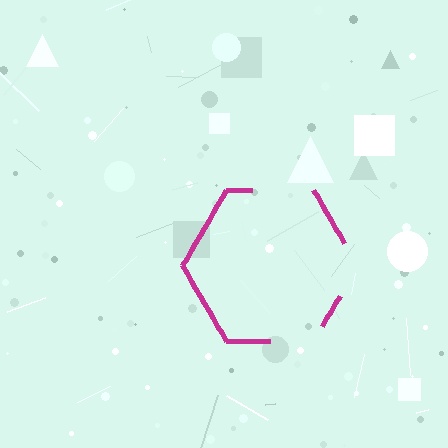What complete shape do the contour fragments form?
The contour fragments form a hexagon.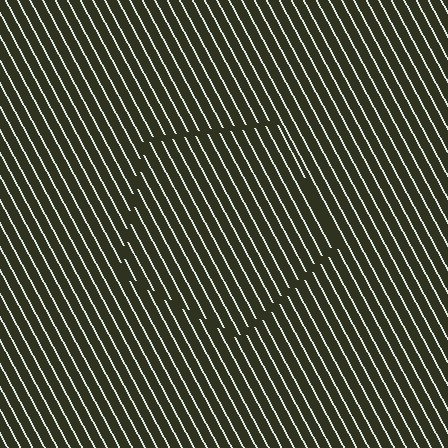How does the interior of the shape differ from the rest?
The interior of the shape contains the same grating, shifted by half a period — the contour is defined by the phase discontinuity where line-ends from the inner and outer gratings abut.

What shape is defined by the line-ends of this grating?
An illusory pentagon. The interior of the shape contains the same grating, shifted by half a period — the contour is defined by the phase discontinuity where line-ends from the inner and outer gratings abut.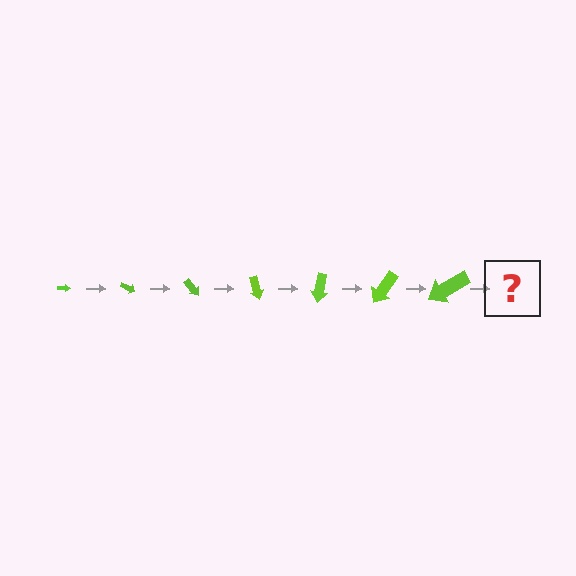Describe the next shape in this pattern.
It should be an arrow, larger than the previous one and rotated 175 degrees from the start.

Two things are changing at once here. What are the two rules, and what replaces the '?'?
The two rules are that the arrow grows larger each step and it rotates 25 degrees each step. The '?' should be an arrow, larger than the previous one and rotated 175 degrees from the start.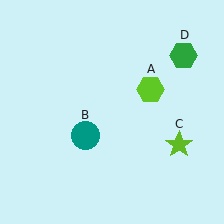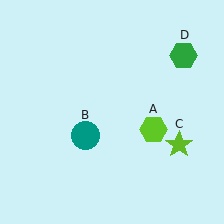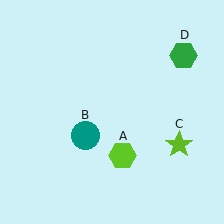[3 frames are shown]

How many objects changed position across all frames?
1 object changed position: lime hexagon (object A).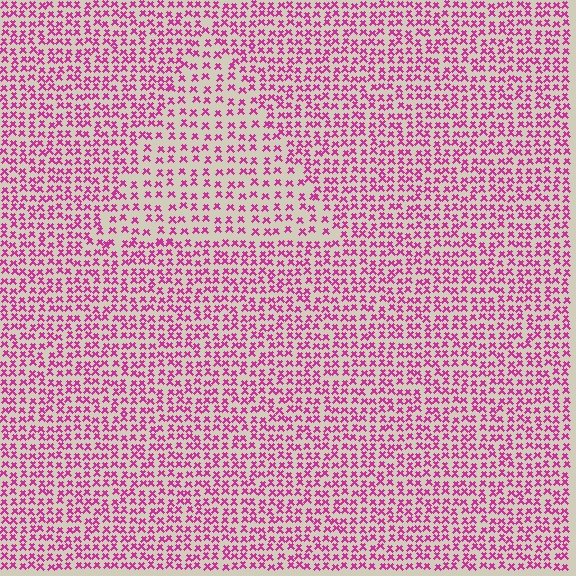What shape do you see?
I see a triangle.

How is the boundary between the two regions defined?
The boundary is defined by a change in element density (approximately 1.6x ratio). All elements are the same color, size, and shape.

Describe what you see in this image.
The image contains small magenta elements arranged at two different densities. A triangle-shaped region is visible where the elements are less densely packed than the surrounding area.